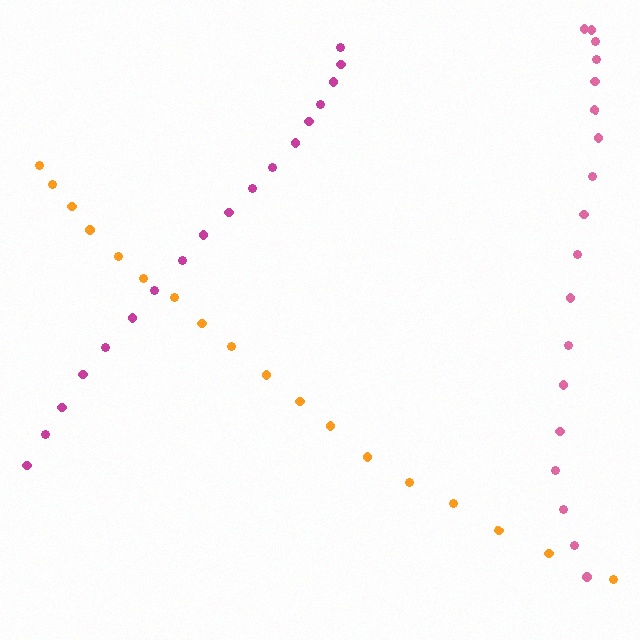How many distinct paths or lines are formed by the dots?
There are 3 distinct paths.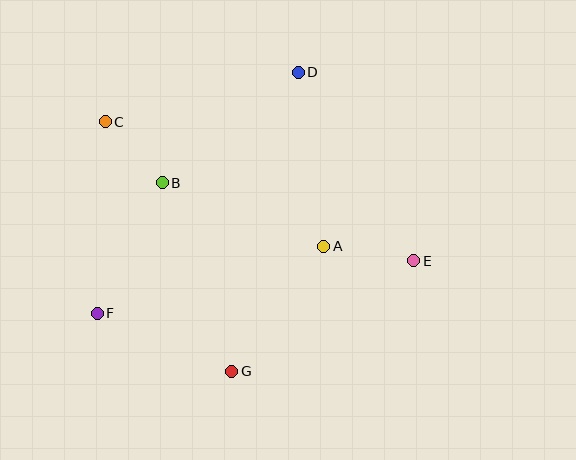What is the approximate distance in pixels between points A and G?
The distance between A and G is approximately 155 pixels.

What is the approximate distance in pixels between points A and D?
The distance between A and D is approximately 176 pixels.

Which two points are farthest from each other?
Points C and E are farthest from each other.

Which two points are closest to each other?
Points B and C are closest to each other.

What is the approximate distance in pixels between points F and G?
The distance between F and G is approximately 147 pixels.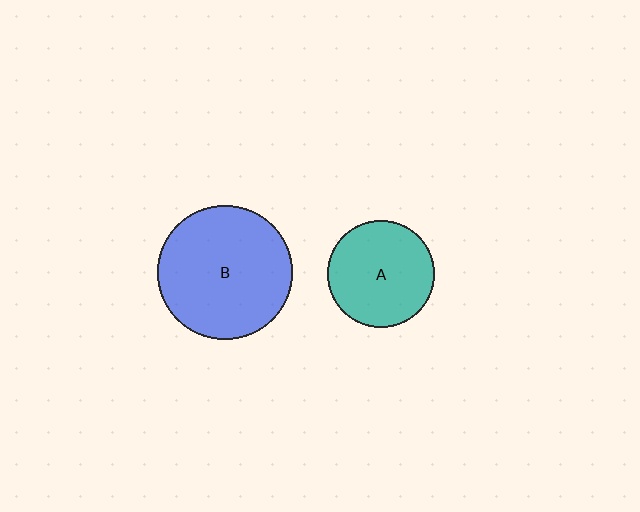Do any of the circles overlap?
No, none of the circles overlap.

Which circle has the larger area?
Circle B (blue).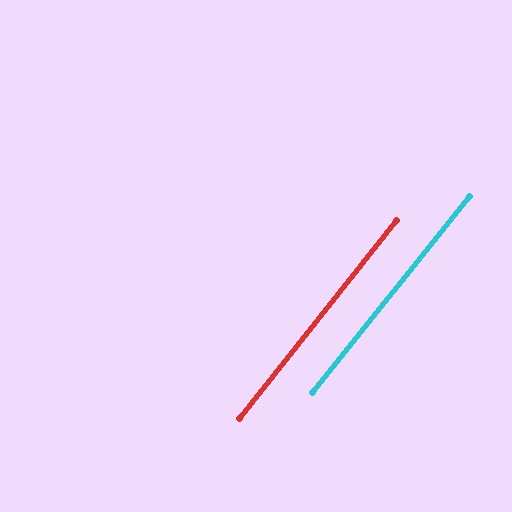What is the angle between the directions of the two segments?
Approximately 0 degrees.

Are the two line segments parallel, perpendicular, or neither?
Parallel — their directions differ by only 0.3°.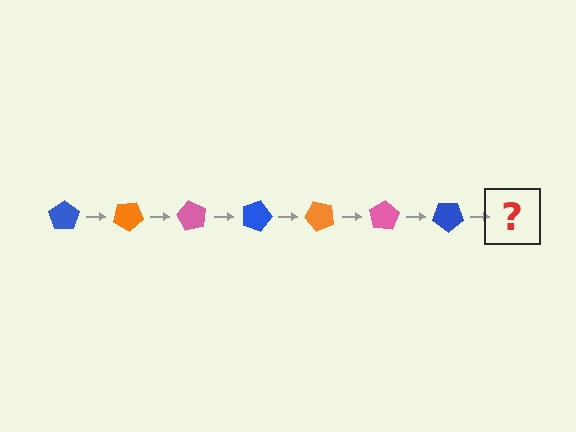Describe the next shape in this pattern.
It should be an orange pentagon, rotated 210 degrees from the start.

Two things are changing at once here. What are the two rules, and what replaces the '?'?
The two rules are that it rotates 30 degrees each step and the color cycles through blue, orange, and pink. The '?' should be an orange pentagon, rotated 210 degrees from the start.